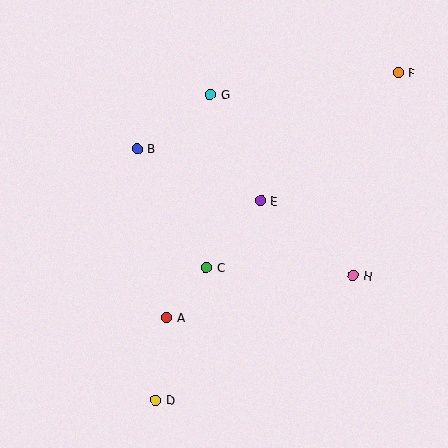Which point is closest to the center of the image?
Point E at (261, 201) is closest to the center.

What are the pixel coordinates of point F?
Point F is at (398, 73).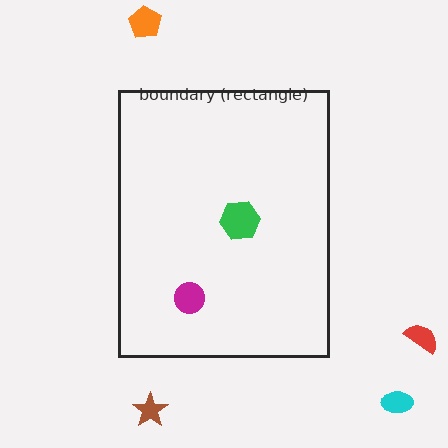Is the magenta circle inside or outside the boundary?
Inside.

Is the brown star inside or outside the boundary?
Outside.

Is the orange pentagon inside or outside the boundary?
Outside.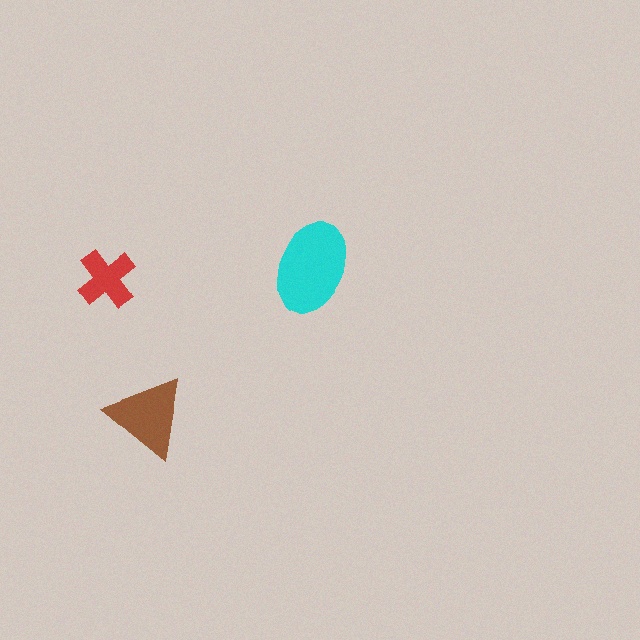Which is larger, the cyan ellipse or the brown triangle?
The cyan ellipse.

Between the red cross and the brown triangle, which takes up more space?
The brown triangle.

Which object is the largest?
The cyan ellipse.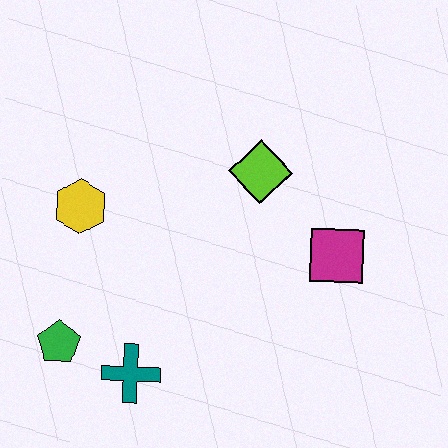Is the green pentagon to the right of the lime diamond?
No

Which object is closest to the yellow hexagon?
The green pentagon is closest to the yellow hexagon.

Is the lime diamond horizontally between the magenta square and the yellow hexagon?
Yes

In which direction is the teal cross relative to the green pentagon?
The teal cross is to the right of the green pentagon.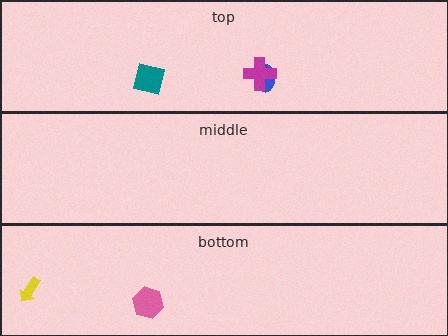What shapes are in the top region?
The teal square, the blue ellipse, the magenta cross.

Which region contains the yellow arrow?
The bottom region.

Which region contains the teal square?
The top region.